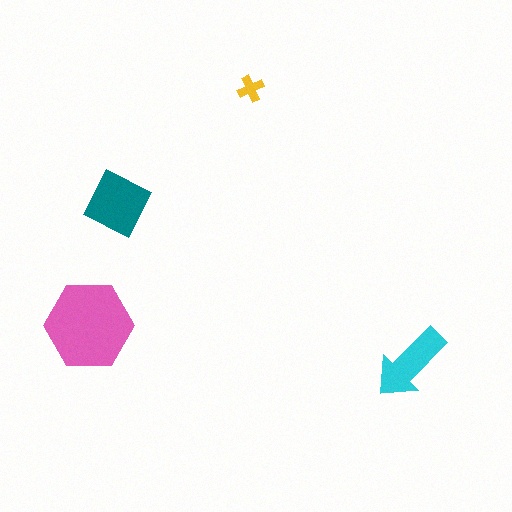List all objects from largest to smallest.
The pink hexagon, the teal square, the cyan arrow, the yellow cross.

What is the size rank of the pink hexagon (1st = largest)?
1st.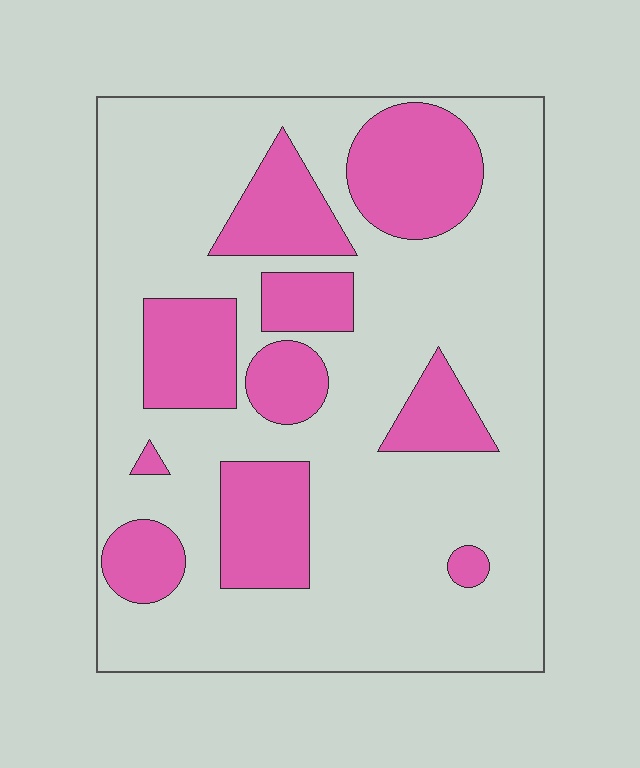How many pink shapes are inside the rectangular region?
10.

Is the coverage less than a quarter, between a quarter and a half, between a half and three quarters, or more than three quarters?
Between a quarter and a half.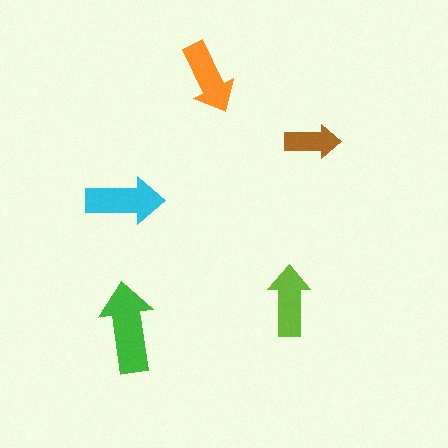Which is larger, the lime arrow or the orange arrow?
The orange one.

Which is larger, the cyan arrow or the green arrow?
The green one.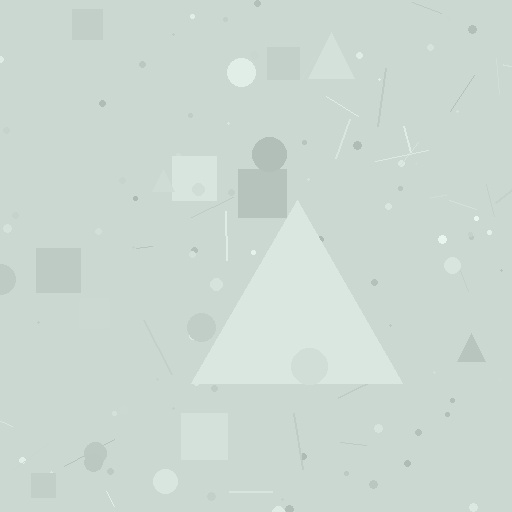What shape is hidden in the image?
A triangle is hidden in the image.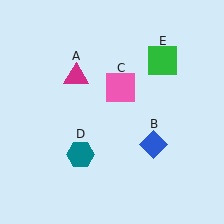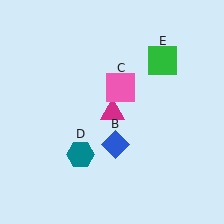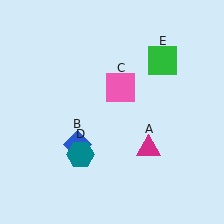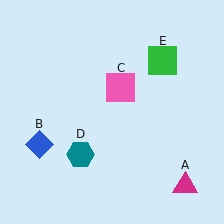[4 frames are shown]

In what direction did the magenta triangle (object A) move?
The magenta triangle (object A) moved down and to the right.